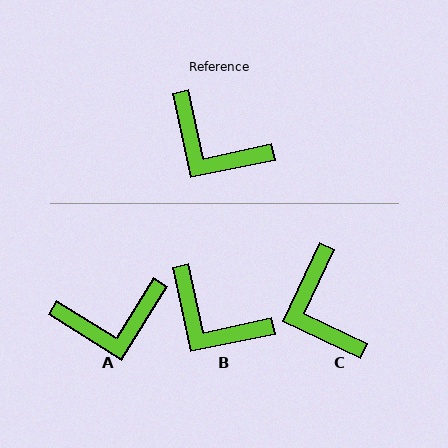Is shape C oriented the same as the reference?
No, it is off by about 37 degrees.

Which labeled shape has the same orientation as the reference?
B.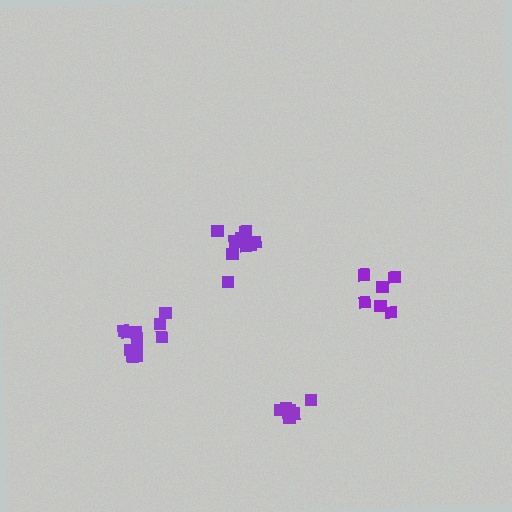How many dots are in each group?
Group 1: 10 dots, Group 2: 6 dots, Group 3: 10 dots, Group 4: 6 dots (32 total).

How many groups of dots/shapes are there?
There are 4 groups.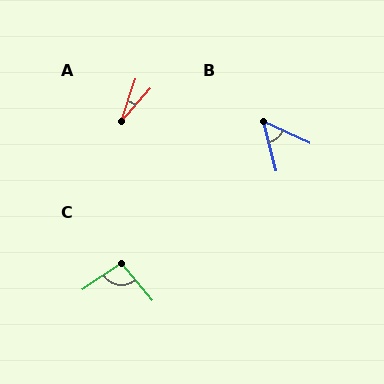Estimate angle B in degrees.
Approximately 51 degrees.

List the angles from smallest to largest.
A (22°), B (51°), C (96°).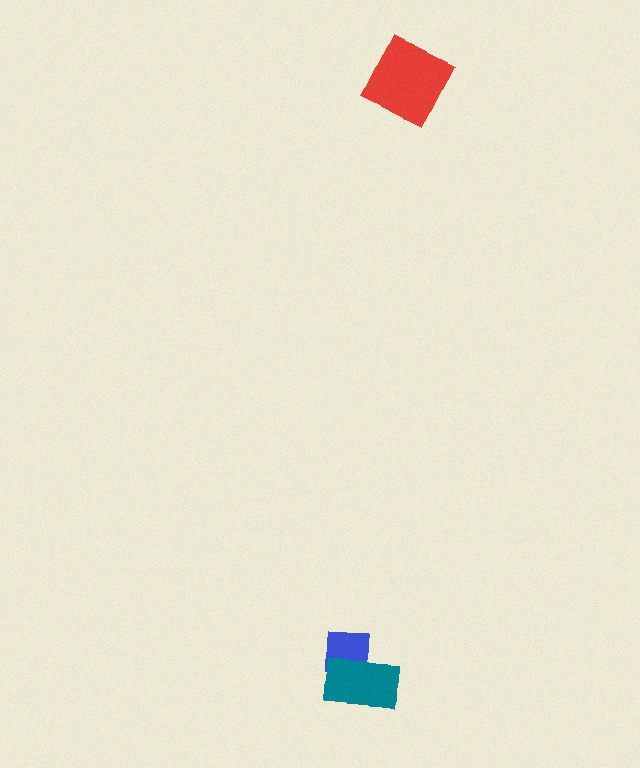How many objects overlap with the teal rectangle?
1 object overlaps with the teal rectangle.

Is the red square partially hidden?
No, no other shape covers it.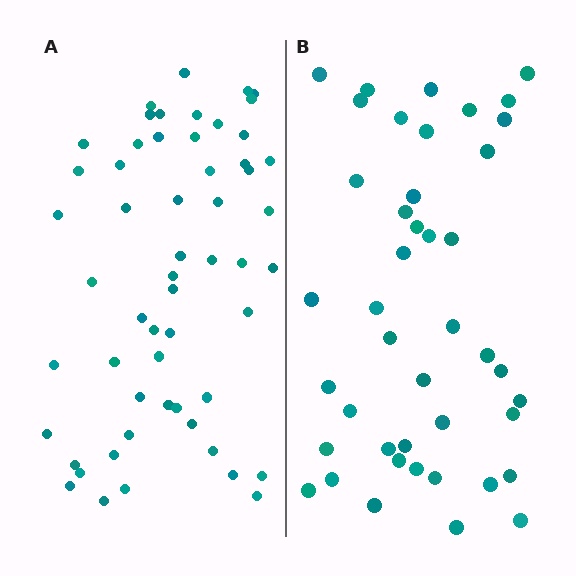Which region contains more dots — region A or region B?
Region A (the left region) has more dots.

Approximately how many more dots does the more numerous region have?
Region A has approximately 15 more dots than region B.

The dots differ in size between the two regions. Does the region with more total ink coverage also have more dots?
No. Region B has more total ink coverage because its dots are larger, but region A actually contains more individual dots. Total area can be misleading — the number of items is what matters here.